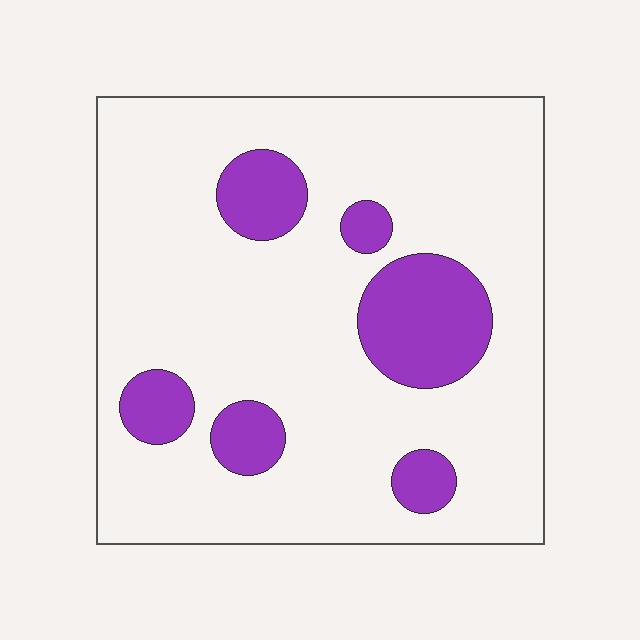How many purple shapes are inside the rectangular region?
6.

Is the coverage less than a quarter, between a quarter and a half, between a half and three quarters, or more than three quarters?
Less than a quarter.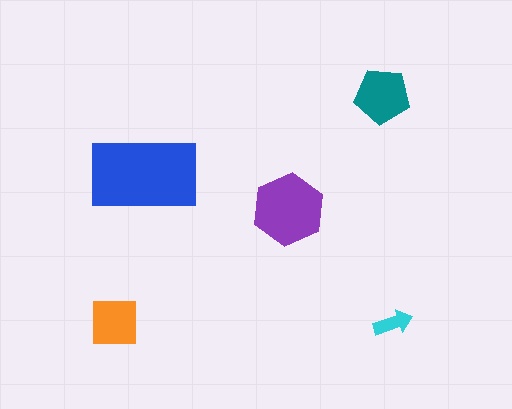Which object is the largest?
The blue rectangle.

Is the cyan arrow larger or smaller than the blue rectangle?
Smaller.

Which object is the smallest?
The cyan arrow.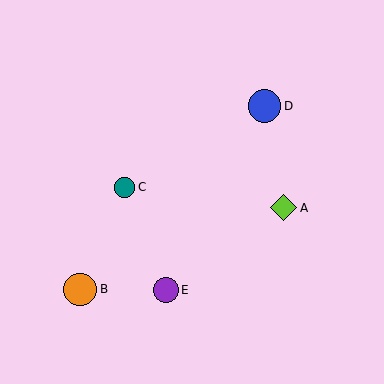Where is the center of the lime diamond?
The center of the lime diamond is at (283, 208).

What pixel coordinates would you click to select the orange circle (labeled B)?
Click at (80, 289) to select the orange circle B.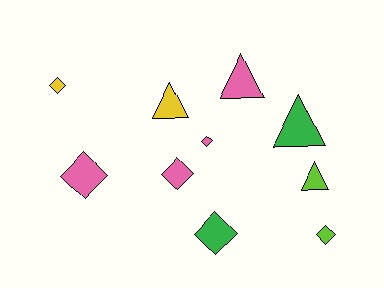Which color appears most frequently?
Pink, with 4 objects.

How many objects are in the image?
There are 10 objects.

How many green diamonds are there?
There is 1 green diamond.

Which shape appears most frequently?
Diamond, with 6 objects.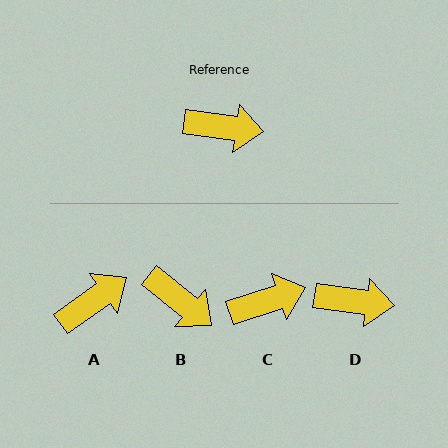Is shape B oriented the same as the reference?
No, it is off by about 31 degrees.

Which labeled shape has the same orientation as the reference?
D.